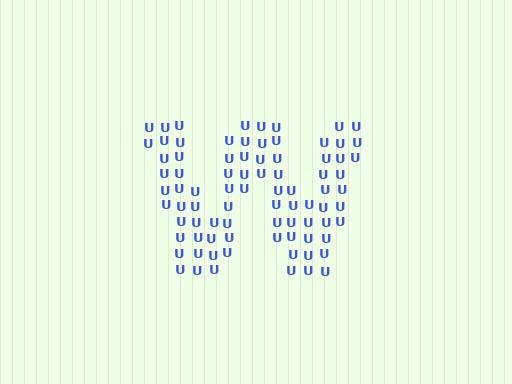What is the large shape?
The large shape is the letter W.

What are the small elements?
The small elements are letter U's.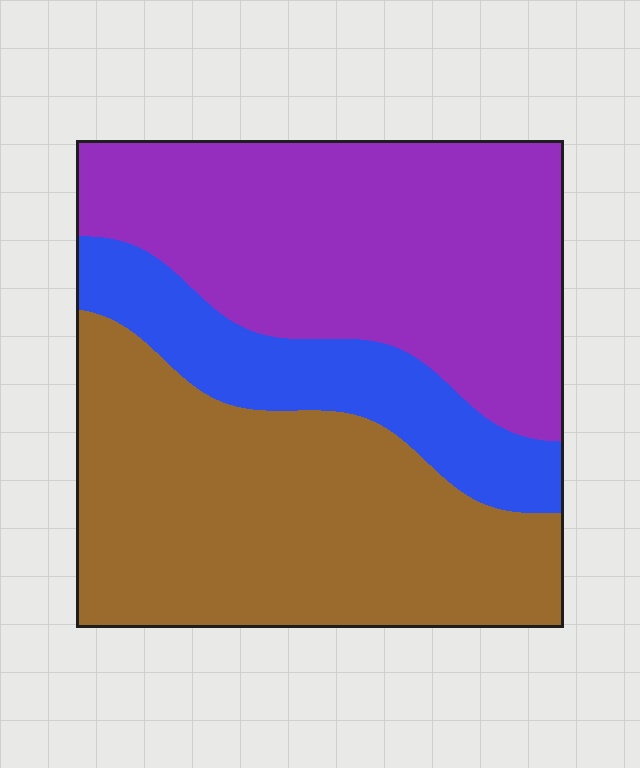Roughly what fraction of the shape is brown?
Brown covers roughly 40% of the shape.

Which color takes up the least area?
Blue, at roughly 15%.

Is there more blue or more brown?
Brown.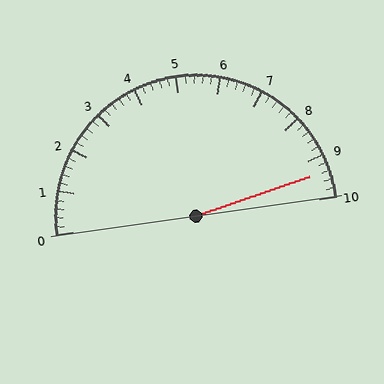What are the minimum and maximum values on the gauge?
The gauge ranges from 0 to 10.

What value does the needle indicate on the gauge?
The needle indicates approximately 9.4.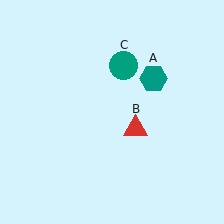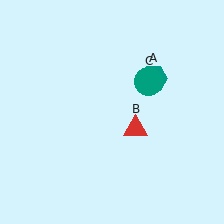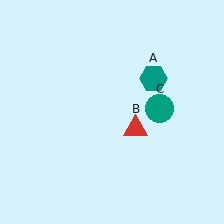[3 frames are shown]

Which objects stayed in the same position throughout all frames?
Teal hexagon (object A) and red triangle (object B) remained stationary.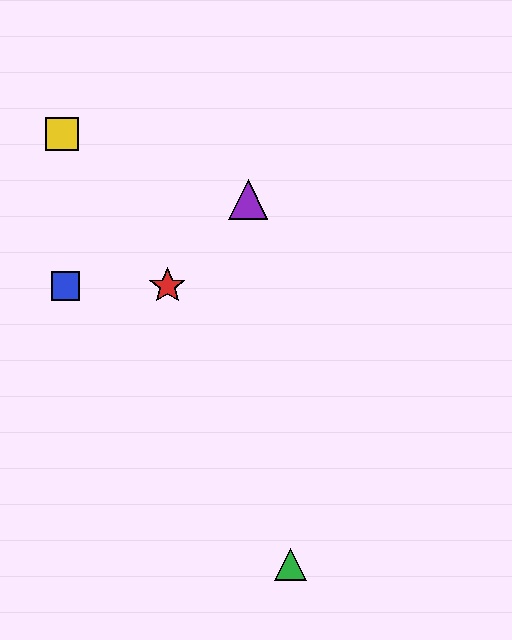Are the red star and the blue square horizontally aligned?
Yes, both are at y≈286.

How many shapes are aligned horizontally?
2 shapes (the red star, the blue square) are aligned horizontally.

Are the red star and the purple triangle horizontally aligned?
No, the red star is at y≈286 and the purple triangle is at y≈199.